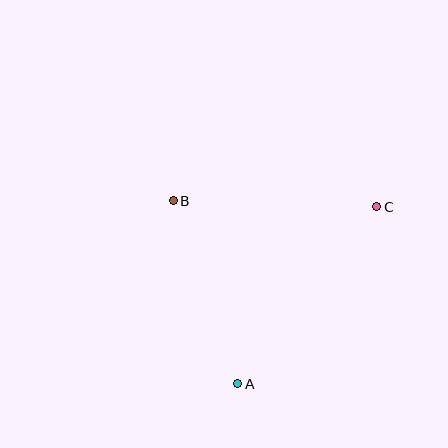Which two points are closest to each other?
Points A and B are closest to each other.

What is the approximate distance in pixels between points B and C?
The distance between B and C is approximately 204 pixels.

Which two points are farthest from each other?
Points A and C are farthest from each other.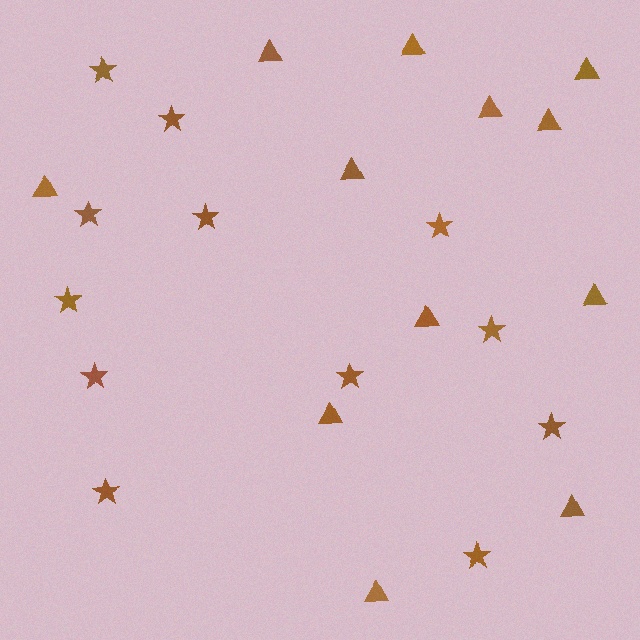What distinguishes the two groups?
There are 2 groups: one group of triangles (12) and one group of stars (12).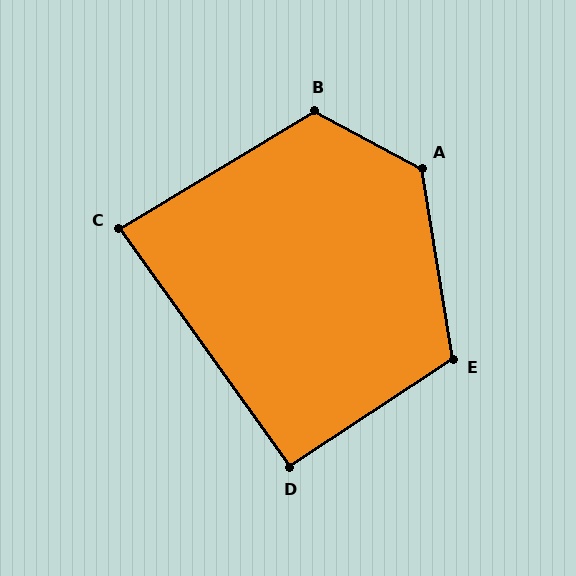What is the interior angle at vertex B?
Approximately 121 degrees (obtuse).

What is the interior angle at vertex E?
Approximately 114 degrees (obtuse).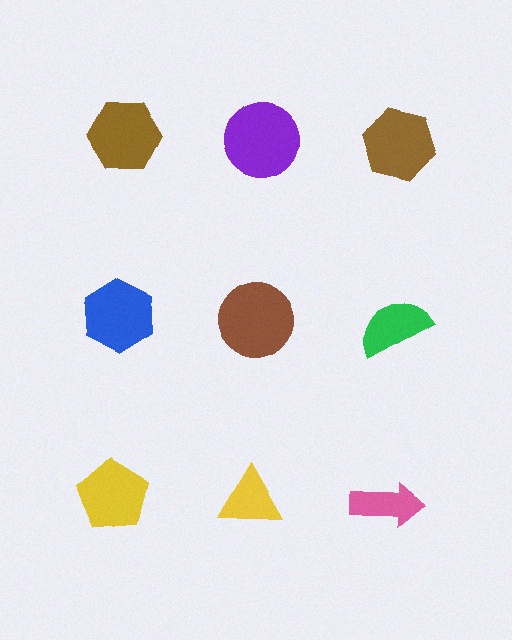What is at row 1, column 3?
A brown hexagon.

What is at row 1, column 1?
A brown hexagon.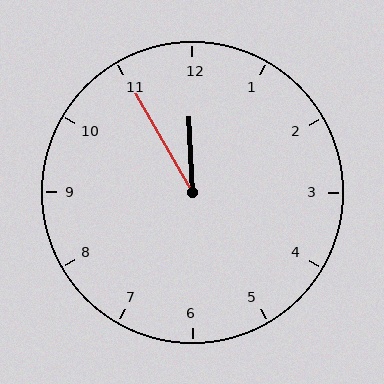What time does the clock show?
11:55.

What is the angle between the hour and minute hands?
Approximately 28 degrees.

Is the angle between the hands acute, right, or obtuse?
It is acute.